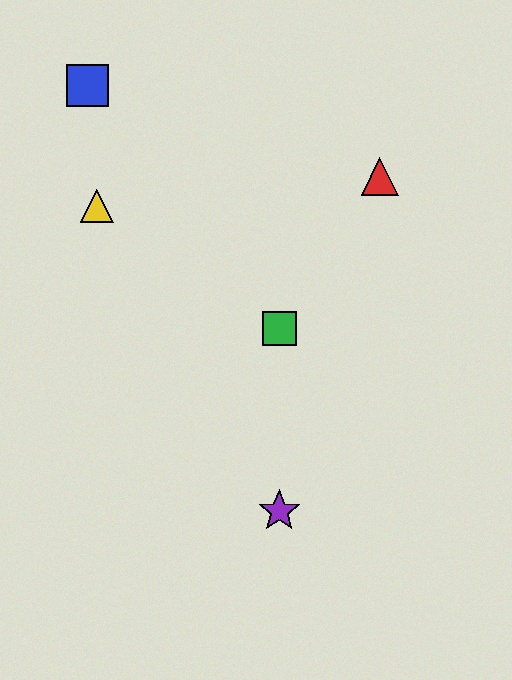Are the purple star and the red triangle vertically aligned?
No, the purple star is at x≈279 and the red triangle is at x≈380.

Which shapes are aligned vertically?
The green square, the purple star are aligned vertically.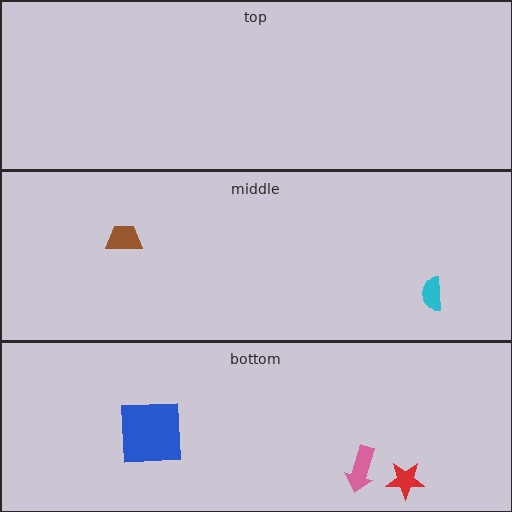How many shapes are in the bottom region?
3.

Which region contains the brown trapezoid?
The middle region.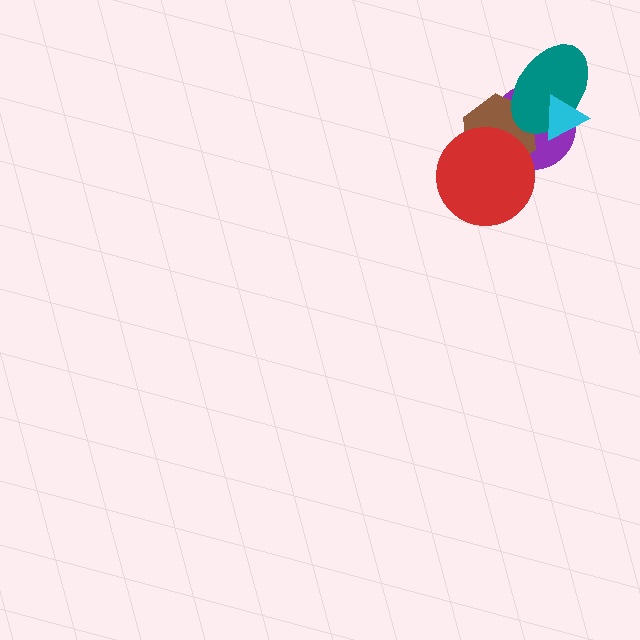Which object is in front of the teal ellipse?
The cyan triangle is in front of the teal ellipse.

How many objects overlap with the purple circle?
4 objects overlap with the purple circle.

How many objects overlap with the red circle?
2 objects overlap with the red circle.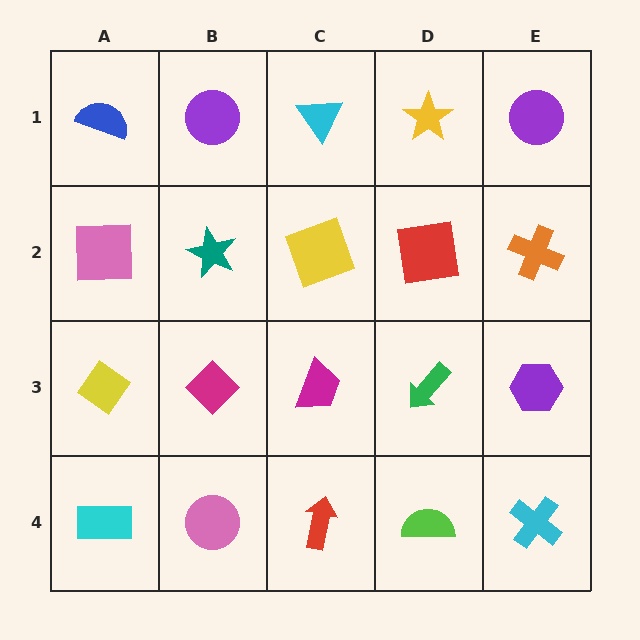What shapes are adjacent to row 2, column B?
A purple circle (row 1, column B), a magenta diamond (row 3, column B), a pink square (row 2, column A), a yellow square (row 2, column C).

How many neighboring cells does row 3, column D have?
4.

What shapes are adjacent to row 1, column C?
A yellow square (row 2, column C), a purple circle (row 1, column B), a yellow star (row 1, column D).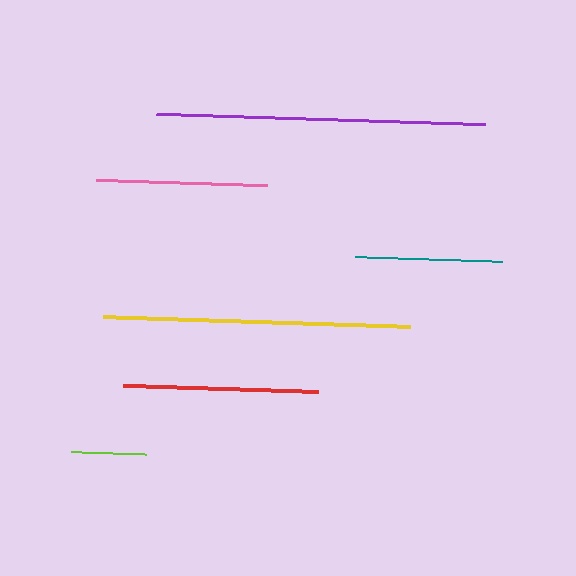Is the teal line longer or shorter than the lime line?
The teal line is longer than the lime line.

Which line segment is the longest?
The purple line is the longest at approximately 328 pixels.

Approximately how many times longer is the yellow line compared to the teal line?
The yellow line is approximately 2.1 times the length of the teal line.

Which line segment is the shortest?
The lime line is the shortest at approximately 75 pixels.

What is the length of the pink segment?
The pink segment is approximately 171 pixels long.